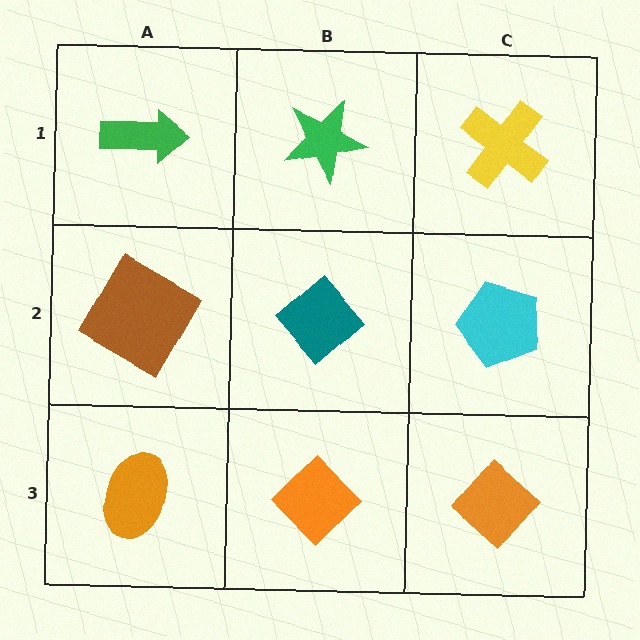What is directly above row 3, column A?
A brown diamond.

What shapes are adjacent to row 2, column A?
A green arrow (row 1, column A), an orange ellipse (row 3, column A), a teal diamond (row 2, column B).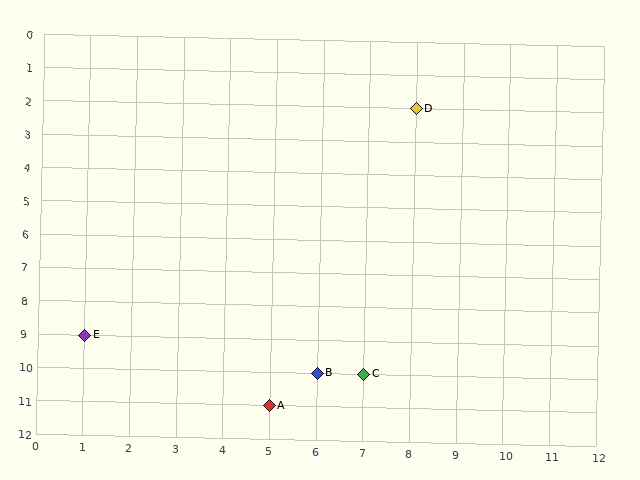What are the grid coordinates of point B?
Point B is at grid coordinates (6, 10).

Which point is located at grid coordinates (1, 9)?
Point E is at (1, 9).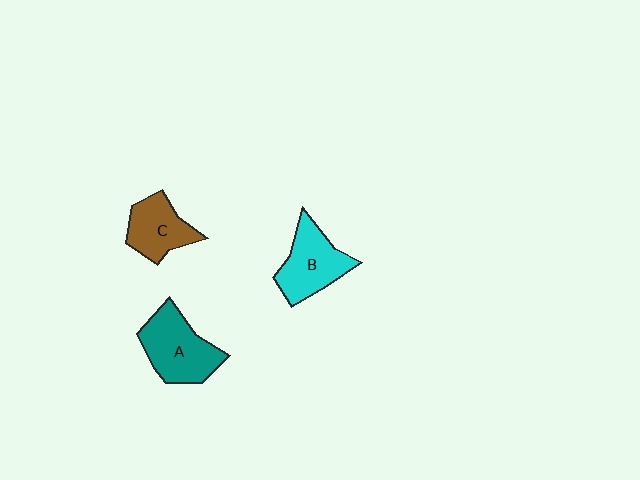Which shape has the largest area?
Shape A (teal).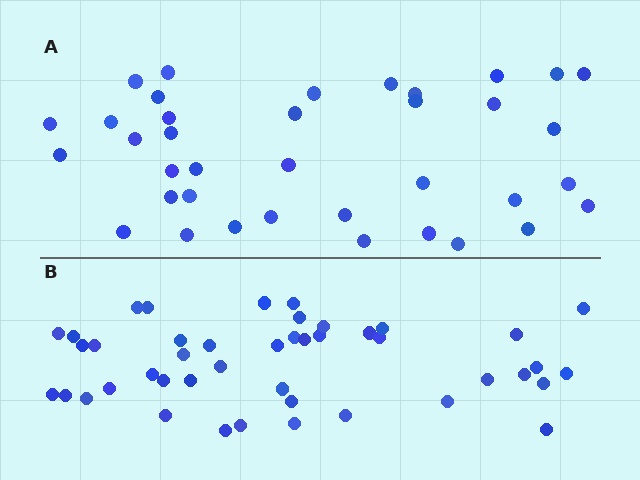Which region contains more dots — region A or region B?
Region B (the bottom region) has more dots.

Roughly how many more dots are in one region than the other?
Region B has roughly 8 or so more dots than region A.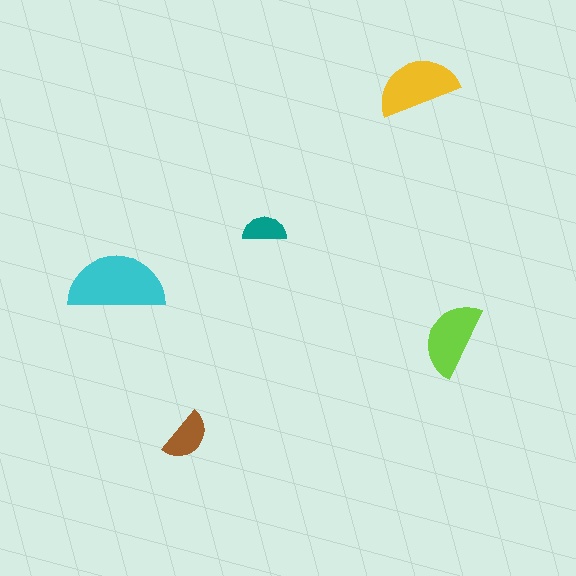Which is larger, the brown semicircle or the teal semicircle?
The brown one.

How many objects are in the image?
There are 5 objects in the image.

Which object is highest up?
The yellow semicircle is topmost.